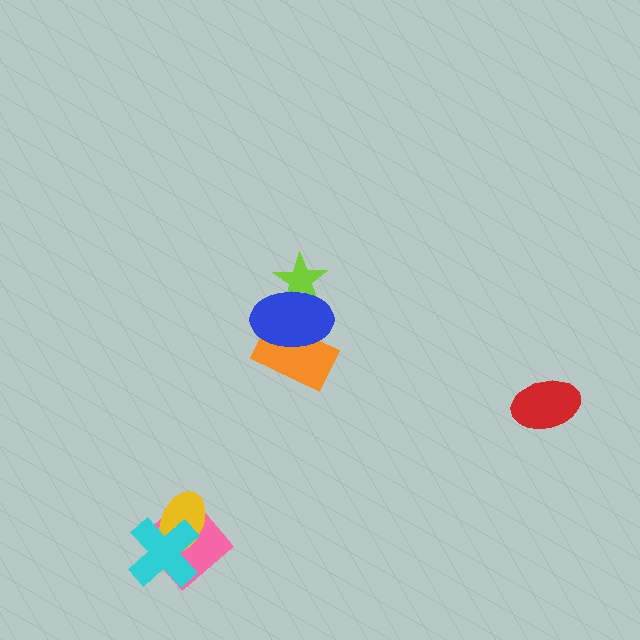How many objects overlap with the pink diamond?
2 objects overlap with the pink diamond.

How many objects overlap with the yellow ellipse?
2 objects overlap with the yellow ellipse.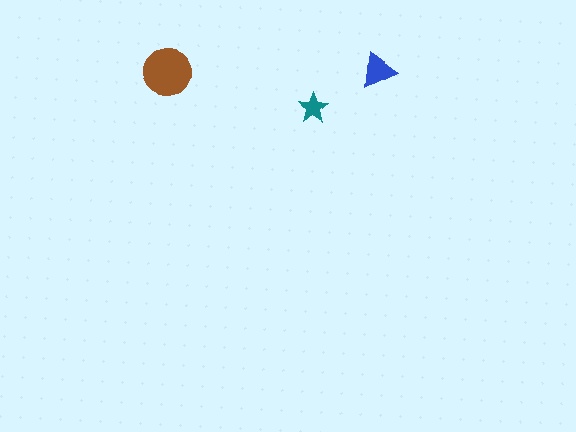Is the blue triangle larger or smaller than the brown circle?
Smaller.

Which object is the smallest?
The teal star.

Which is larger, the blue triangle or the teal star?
The blue triangle.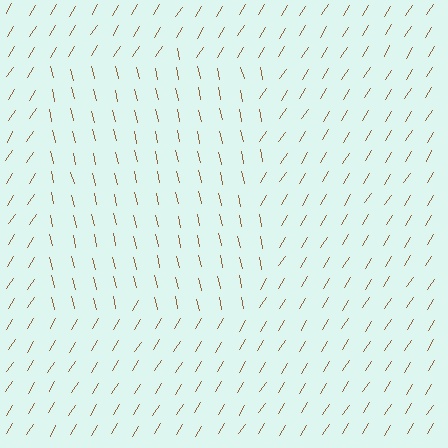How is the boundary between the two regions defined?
The boundary is defined purely by a change in line orientation (approximately 45 degrees difference). All lines are the same color and thickness.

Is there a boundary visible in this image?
Yes, there is a texture boundary formed by a change in line orientation.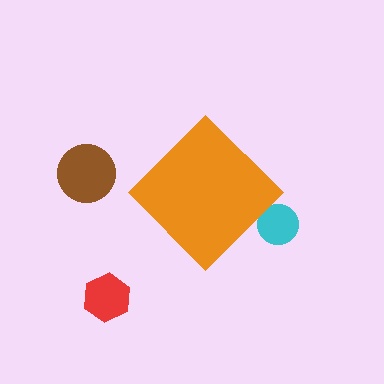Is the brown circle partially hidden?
No, the brown circle is fully visible.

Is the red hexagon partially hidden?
No, the red hexagon is fully visible.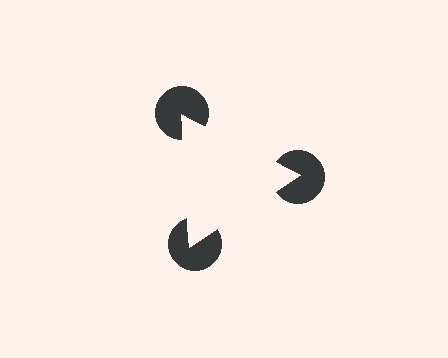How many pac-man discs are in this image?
There are 3 — one at each vertex of the illusory triangle.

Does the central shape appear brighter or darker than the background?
It typically appears slightly brighter than the background, even though no actual brightness change is drawn.